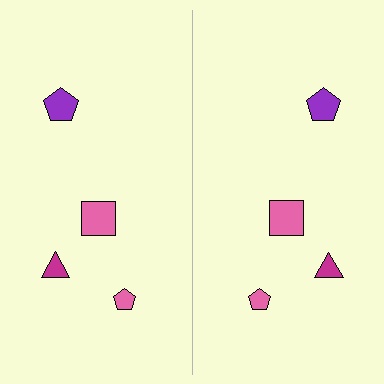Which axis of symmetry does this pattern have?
The pattern has a vertical axis of symmetry running through the center of the image.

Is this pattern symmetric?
Yes, this pattern has bilateral (reflection) symmetry.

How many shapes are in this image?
There are 8 shapes in this image.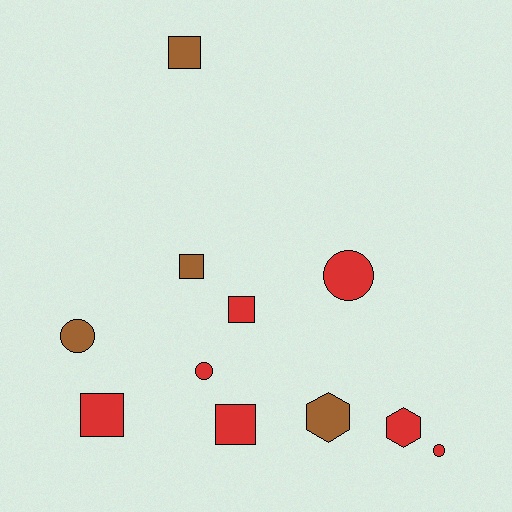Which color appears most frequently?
Red, with 7 objects.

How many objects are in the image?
There are 11 objects.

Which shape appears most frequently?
Square, with 5 objects.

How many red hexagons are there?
There is 1 red hexagon.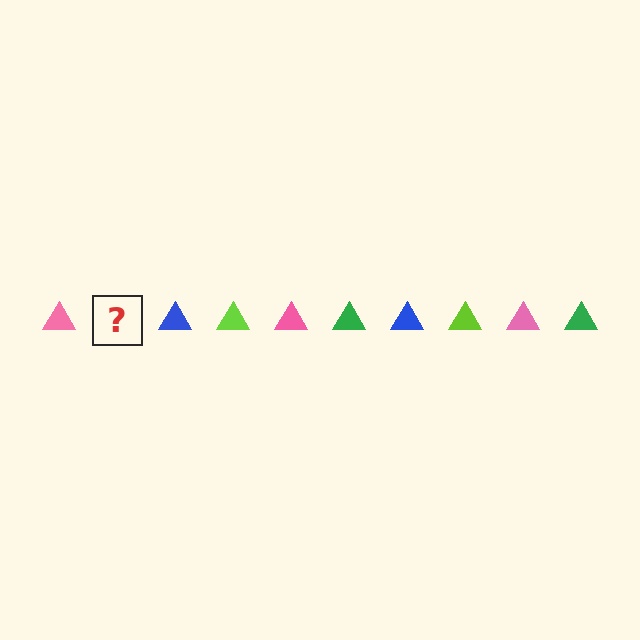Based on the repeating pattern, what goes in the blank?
The blank should be a green triangle.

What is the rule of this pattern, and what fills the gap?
The rule is that the pattern cycles through pink, green, blue, lime triangles. The gap should be filled with a green triangle.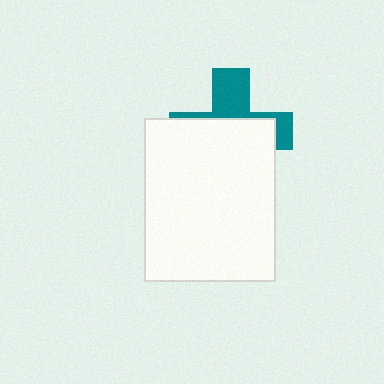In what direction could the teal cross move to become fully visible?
The teal cross could move up. That would shift it out from behind the white rectangle entirely.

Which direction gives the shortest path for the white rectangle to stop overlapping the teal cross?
Moving down gives the shortest separation.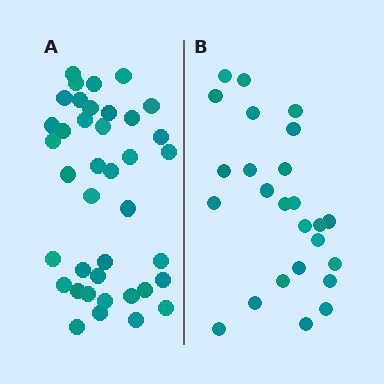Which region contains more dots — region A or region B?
Region A (the left region) has more dots.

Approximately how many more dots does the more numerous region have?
Region A has approximately 15 more dots than region B.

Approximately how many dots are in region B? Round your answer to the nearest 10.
About 20 dots. (The exact count is 25, which rounds to 20.)